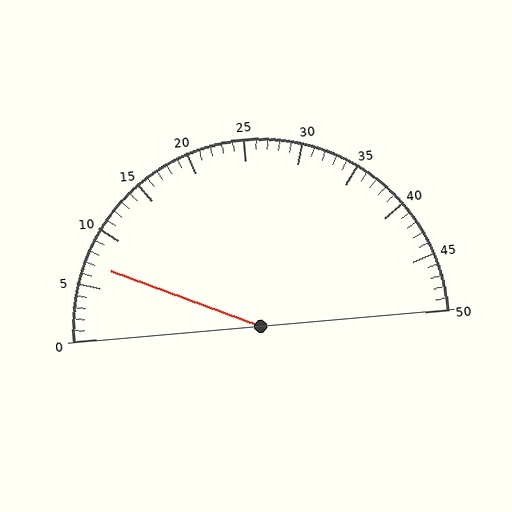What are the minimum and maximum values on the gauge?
The gauge ranges from 0 to 50.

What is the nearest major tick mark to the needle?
The nearest major tick mark is 5.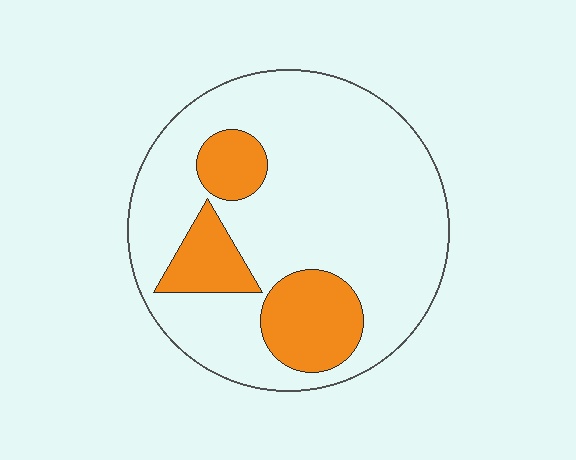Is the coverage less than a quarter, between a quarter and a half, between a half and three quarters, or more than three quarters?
Less than a quarter.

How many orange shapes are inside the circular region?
3.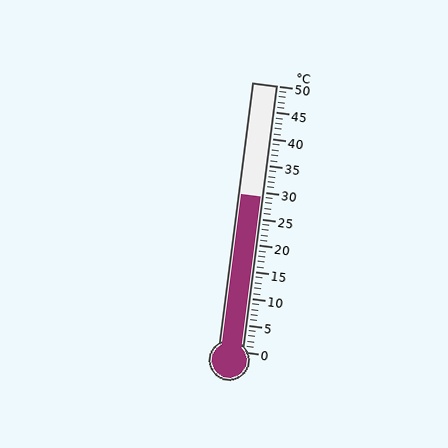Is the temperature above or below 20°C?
The temperature is above 20°C.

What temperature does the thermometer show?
The thermometer shows approximately 29°C.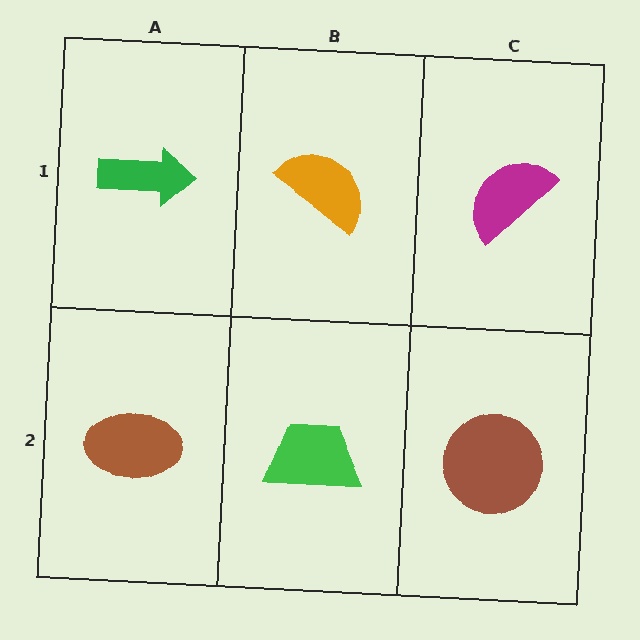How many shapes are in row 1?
3 shapes.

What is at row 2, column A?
A brown ellipse.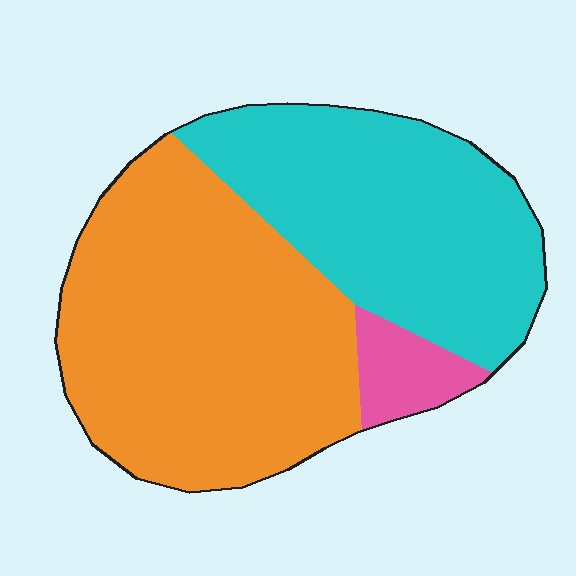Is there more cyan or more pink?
Cyan.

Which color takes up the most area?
Orange, at roughly 55%.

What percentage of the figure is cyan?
Cyan takes up about two fifths (2/5) of the figure.